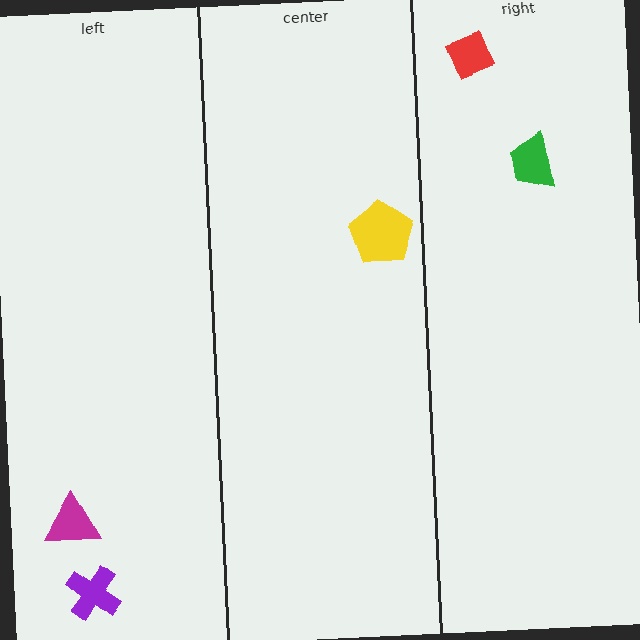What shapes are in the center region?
The yellow pentagon.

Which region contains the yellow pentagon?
The center region.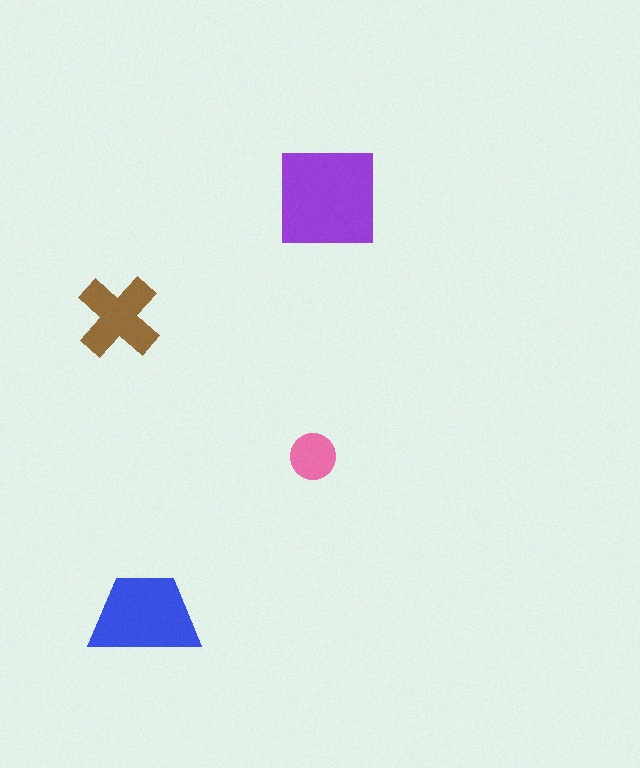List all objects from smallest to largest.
The pink circle, the brown cross, the blue trapezoid, the purple square.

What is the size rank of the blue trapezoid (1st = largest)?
2nd.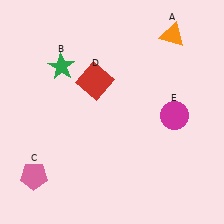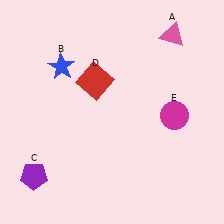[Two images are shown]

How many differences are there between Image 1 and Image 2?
There are 3 differences between the two images.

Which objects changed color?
A changed from orange to pink. B changed from green to blue. C changed from pink to purple.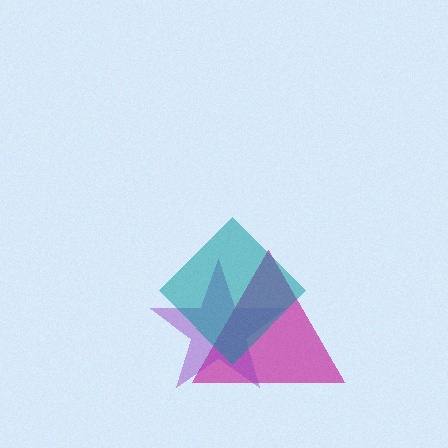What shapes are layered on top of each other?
The layered shapes are: a magenta triangle, a purple star, a teal diamond.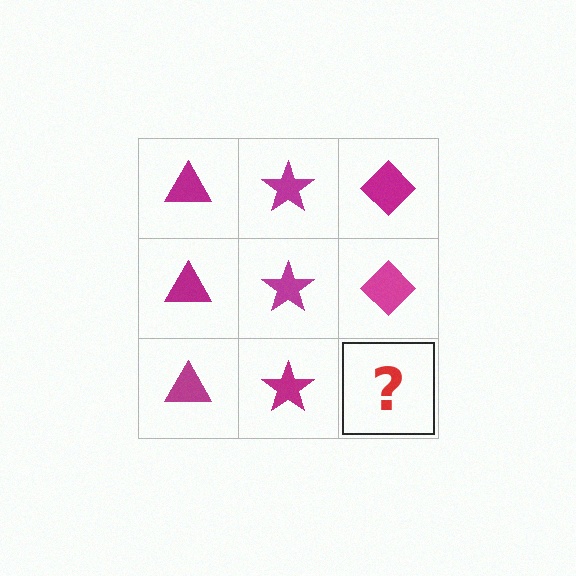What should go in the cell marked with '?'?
The missing cell should contain a magenta diamond.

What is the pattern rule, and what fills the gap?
The rule is that each column has a consistent shape. The gap should be filled with a magenta diamond.